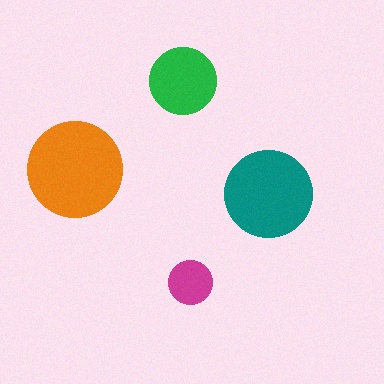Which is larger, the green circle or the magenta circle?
The green one.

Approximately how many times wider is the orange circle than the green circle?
About 1.5 times wider.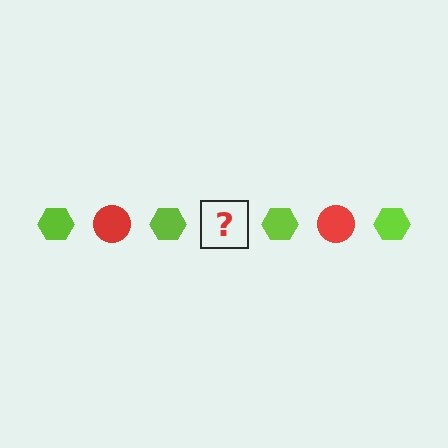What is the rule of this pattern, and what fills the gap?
The rule is that the pattern alternates between lime hexagon and red circle. The gap should be filled with a red circle.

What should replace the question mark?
The question mark should be replaced with a red circle.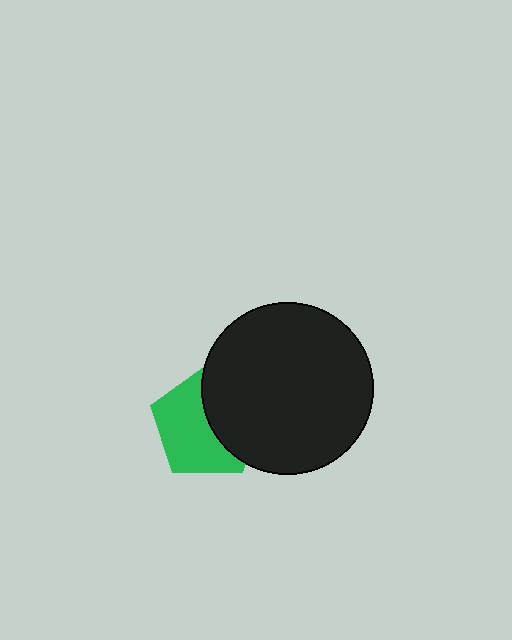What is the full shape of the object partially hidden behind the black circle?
The partially hidden object is a green pentagon.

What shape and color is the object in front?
The object in front is a black circle.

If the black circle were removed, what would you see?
You would see the complete green pentagon.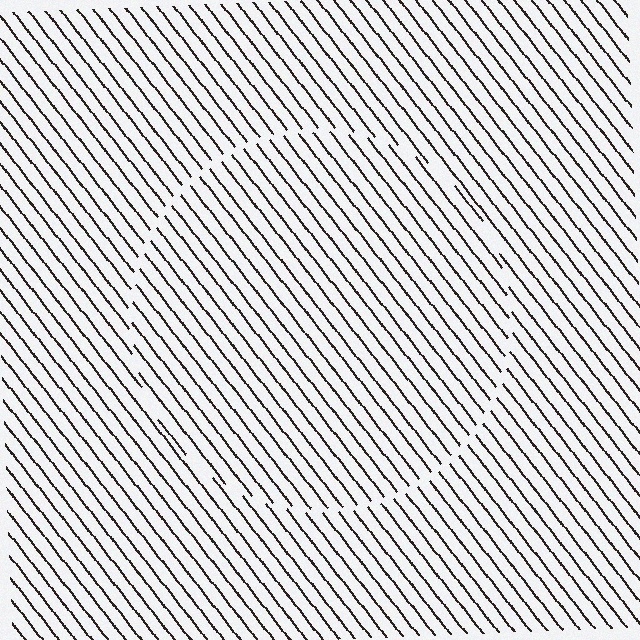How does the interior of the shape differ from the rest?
The interior of the shape contains the same grating, shifted by half a period — the contour is defined by the phase discontinuity where line-ends from the inner and outer gratings abut.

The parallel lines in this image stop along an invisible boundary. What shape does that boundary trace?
An illusory circle. The interior of the shape contains the same grating, shifted by half a period — the contour is defined by the phase discontinuity where line-ends from the inner and outer gratings abut.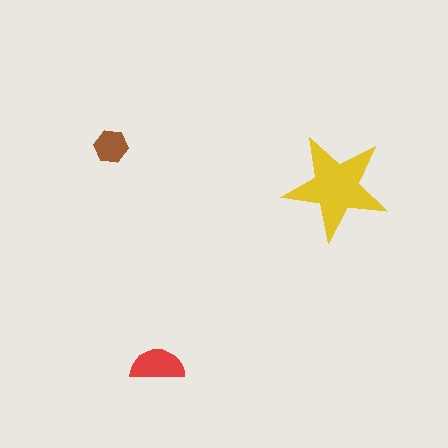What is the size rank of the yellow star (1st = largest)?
1st.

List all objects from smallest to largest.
The brown hexagon, the red semicircle, the yellow star.